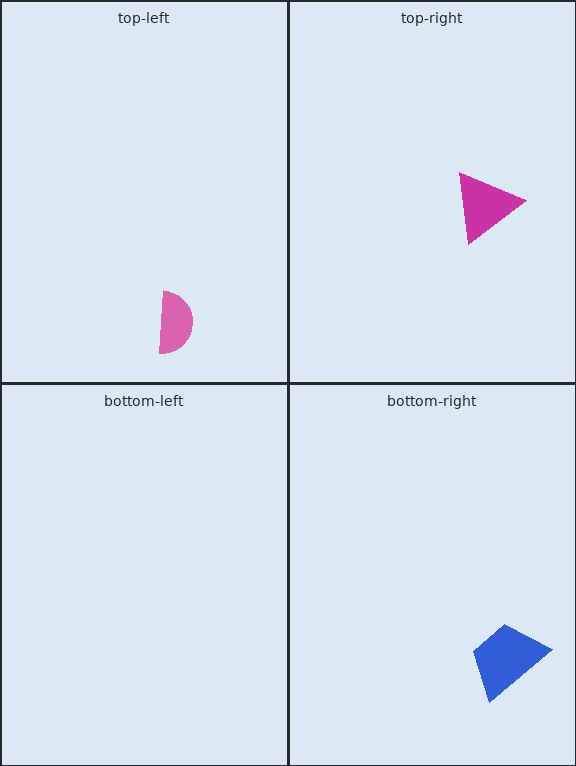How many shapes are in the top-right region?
1.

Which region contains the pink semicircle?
The top-left region.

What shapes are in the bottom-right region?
The blue trapezoid.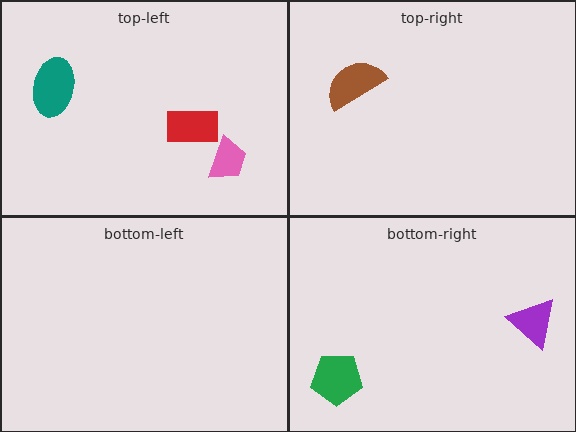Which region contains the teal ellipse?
The top-left region.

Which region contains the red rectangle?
The top-left region.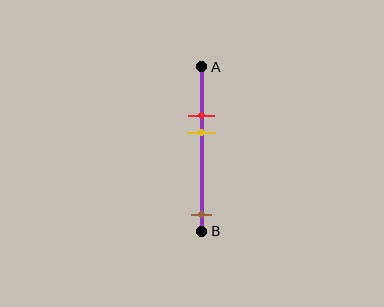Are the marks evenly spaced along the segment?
No, the marks are not evenly spaced.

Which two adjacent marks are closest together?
The red and yellow marks are the closest adjacent pair.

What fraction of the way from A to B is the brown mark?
The brown mark is approximately 90% (0.9) of the way from A to B.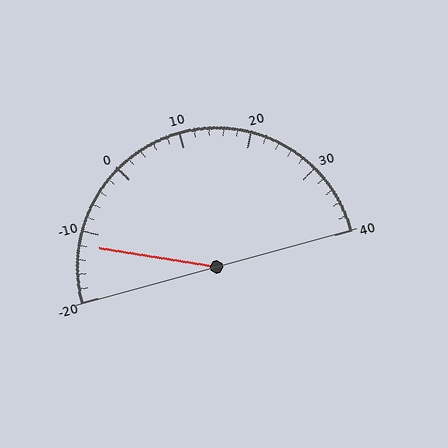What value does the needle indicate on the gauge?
The needle indicates approximately -12.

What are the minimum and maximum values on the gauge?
The gauge ranges from -20 to 40.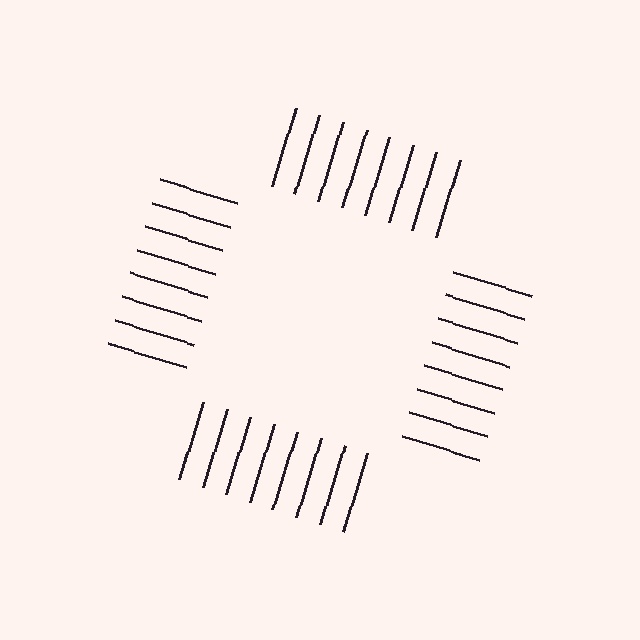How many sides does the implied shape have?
4 sides — the line-ends trace a square.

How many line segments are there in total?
32 — 8 along each of the 4 edges.